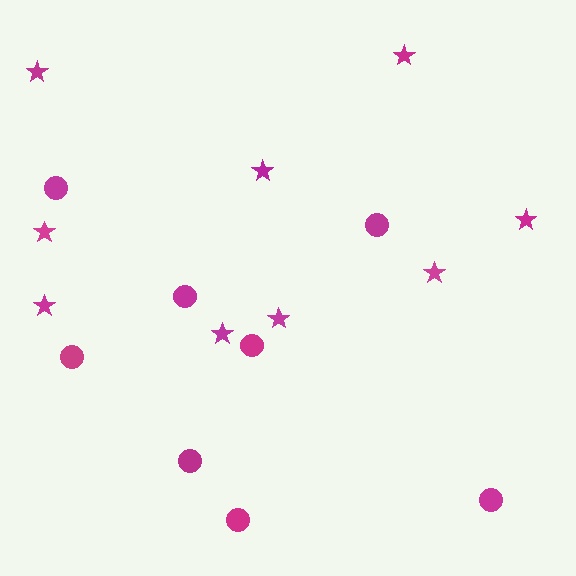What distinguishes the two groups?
There are 2 groups: one group of circles (8) and one group of stars (9).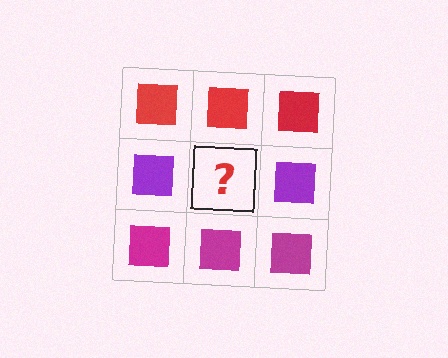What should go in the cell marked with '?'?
The missing cell should contain a purple square.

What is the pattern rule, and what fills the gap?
The rule is that each row has a consistent color. The gap should be filled with a purple square.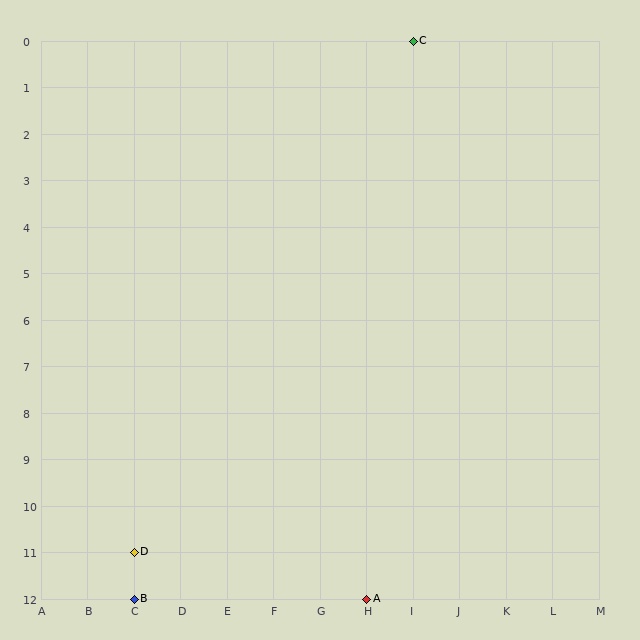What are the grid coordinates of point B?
Point B is at grid coordinates (C, 12).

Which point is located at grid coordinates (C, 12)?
Point B is at (C, 12).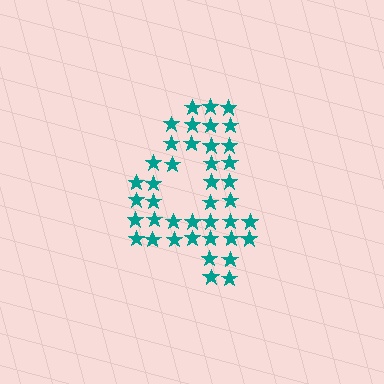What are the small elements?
The small elements are stars.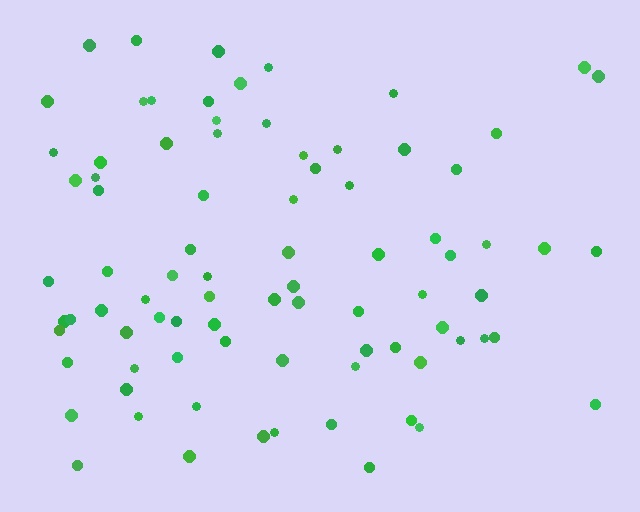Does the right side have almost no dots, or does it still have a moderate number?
Still a moderate number, just noticeably fewer than the left.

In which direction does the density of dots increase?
From right to left, with the left side densest.